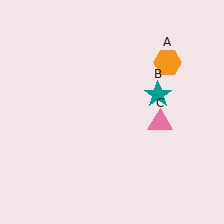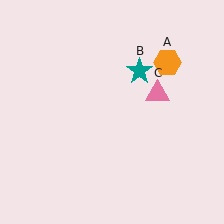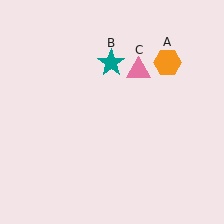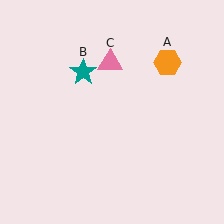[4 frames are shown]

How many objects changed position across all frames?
2 objects changed position: teal star (object B), pink triangle (object C).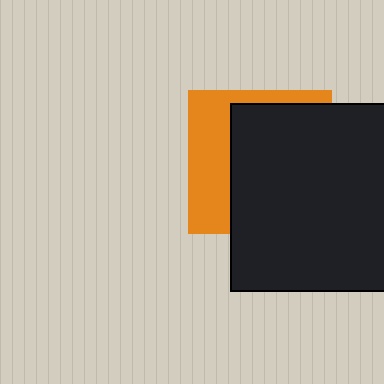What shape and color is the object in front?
The object in front is a black square.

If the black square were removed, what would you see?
You would see the complete orange square.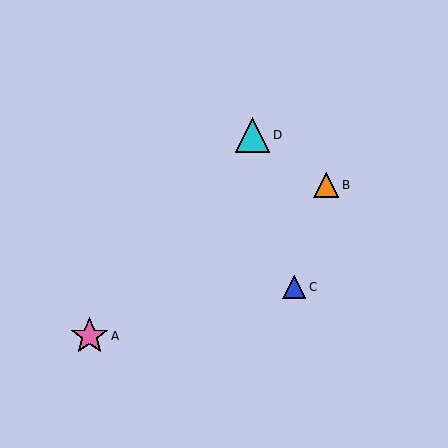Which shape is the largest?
The pink star (labeled A) is the largest.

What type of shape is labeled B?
Shape B is an orange triangle.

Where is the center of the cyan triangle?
The center of the cyan triangle is at (252, 135).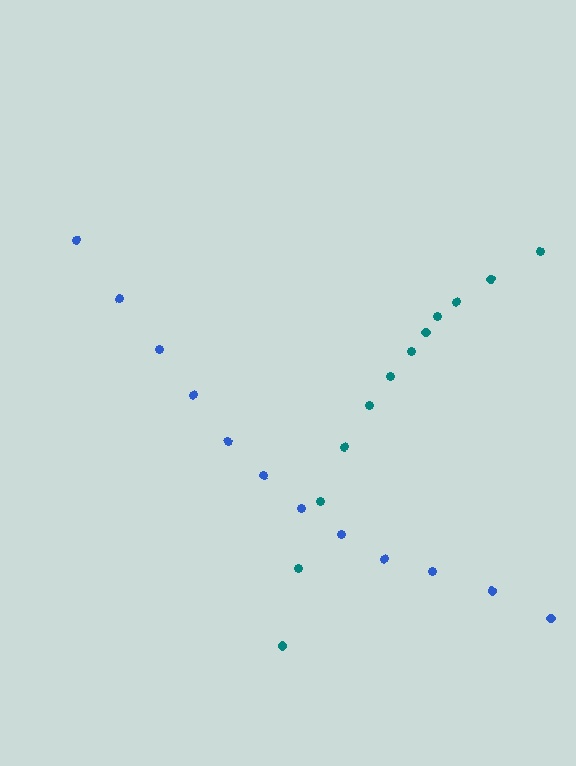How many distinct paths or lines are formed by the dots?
There are 2 distinct paths.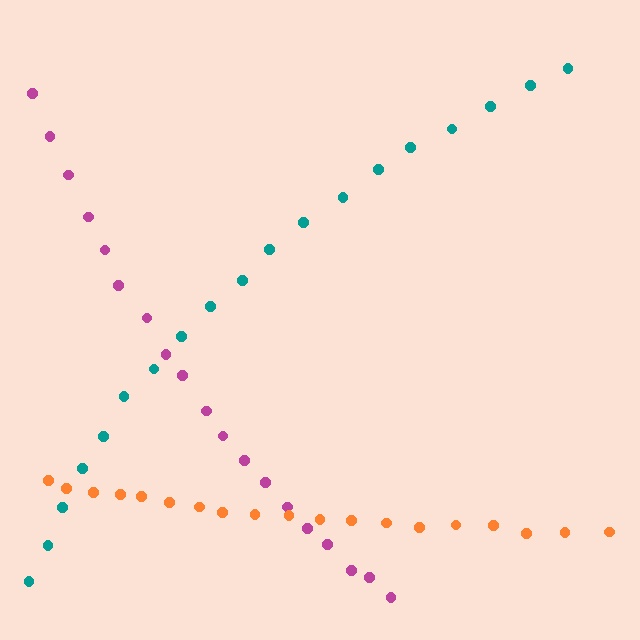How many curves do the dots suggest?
There are 3 distinct paths.